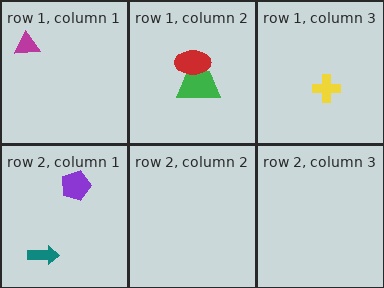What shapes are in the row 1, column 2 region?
The green trapezoid, the red ellipse.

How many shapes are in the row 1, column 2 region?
2.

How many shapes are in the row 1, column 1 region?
1.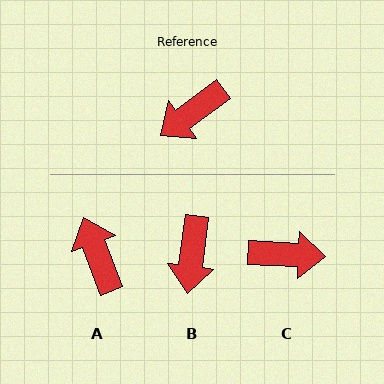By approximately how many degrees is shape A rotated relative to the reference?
Approximately 106 degrees clockwise.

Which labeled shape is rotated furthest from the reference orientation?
C, about 140 degrees away.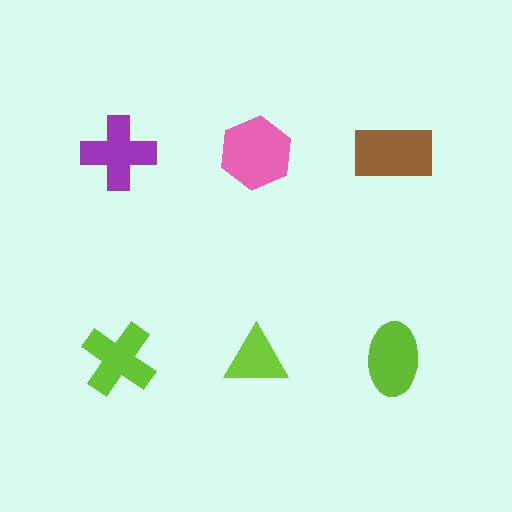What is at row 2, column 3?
A lime ellipse.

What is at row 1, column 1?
A purple cross.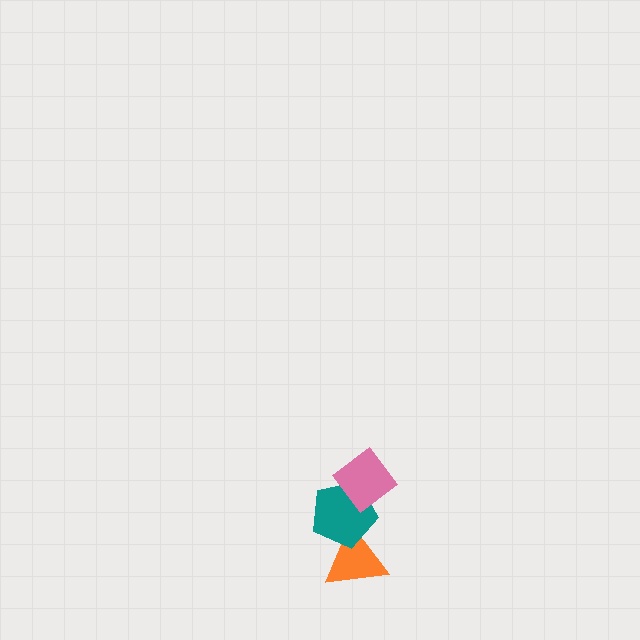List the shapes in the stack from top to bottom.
From top to bottom: the pink diamond, the teal pentagon, the orange triangle.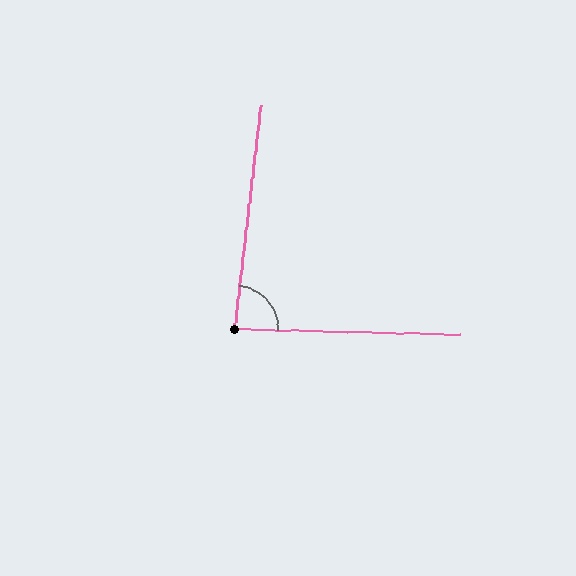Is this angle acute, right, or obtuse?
It is acute.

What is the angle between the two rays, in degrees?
Approximately 85 degrees.